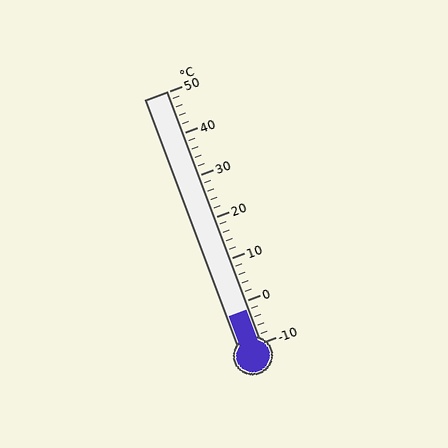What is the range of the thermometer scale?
The thermometer scale ranges from -10°C to 50°C.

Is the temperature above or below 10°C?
The temperature is below 10°C.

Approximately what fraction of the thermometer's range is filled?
The thermometer is filled to approximately 15% of its range.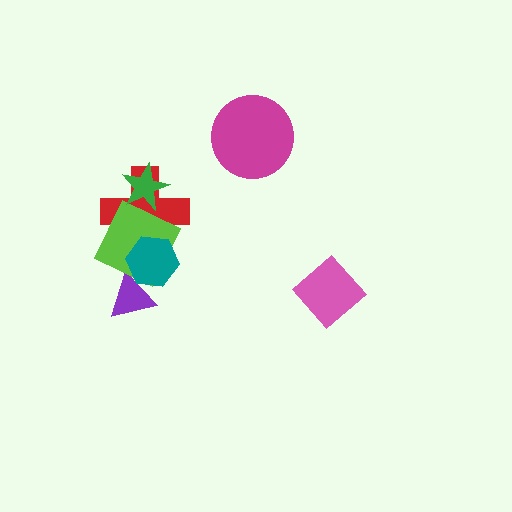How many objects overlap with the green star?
2 objects overlap with the green star.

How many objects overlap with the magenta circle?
0 objects overlap with the magenta circle.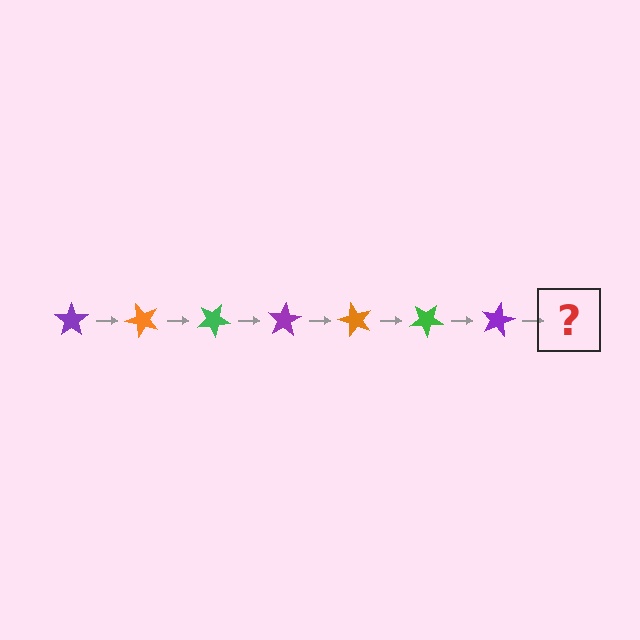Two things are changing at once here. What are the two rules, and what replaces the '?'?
The two rules are that it rotates 50 degrees each step and the color cycles through purple, orange, and green. The '?' should be an orange star, rotated 350 degrees from the start.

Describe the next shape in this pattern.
It should be an orange star, rotated 350 degrees from the start.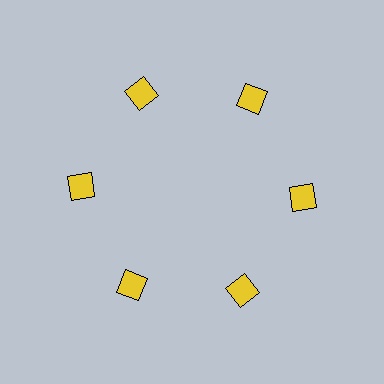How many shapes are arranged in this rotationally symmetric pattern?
There are 6 shapes, arranged in 6 groups of 1.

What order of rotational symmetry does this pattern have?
This pattern has 6-fold rotational symmetry.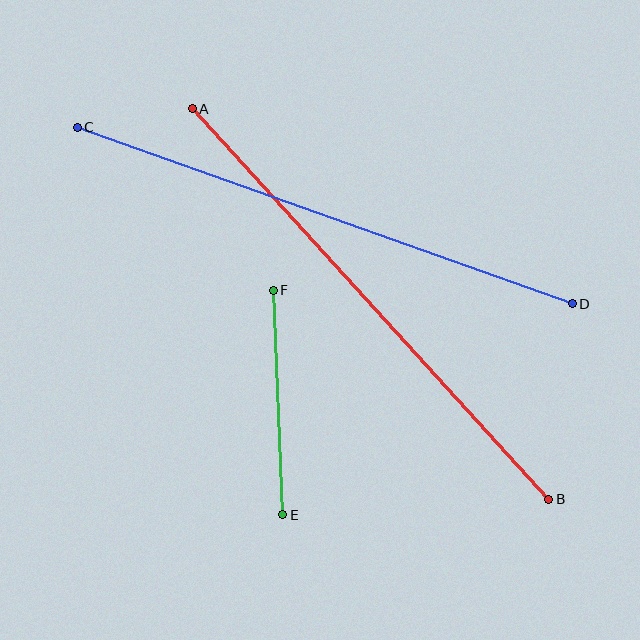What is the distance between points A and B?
The distance is approximately 529 pixels.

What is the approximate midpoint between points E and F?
The midpoint is at approximately (278, 402) pixels.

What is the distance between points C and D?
The distance is approximately 526 pixels.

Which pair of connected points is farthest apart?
Points A and B are farthest apart.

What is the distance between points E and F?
The distance is approximately 225 pixels.